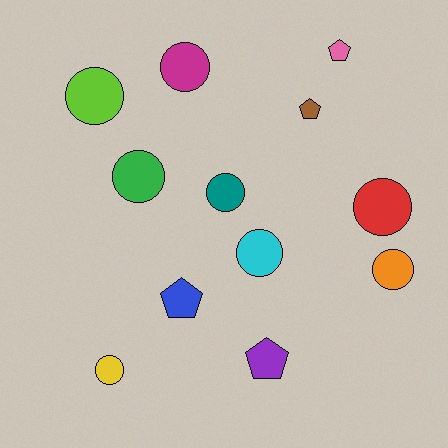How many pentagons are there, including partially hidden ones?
There are 4 pentagons.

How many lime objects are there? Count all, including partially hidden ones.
There is 1 lime object.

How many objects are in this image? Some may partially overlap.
There are 12 objects.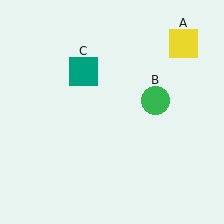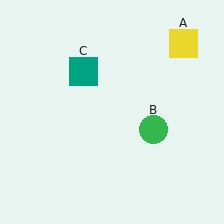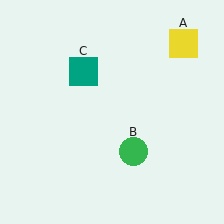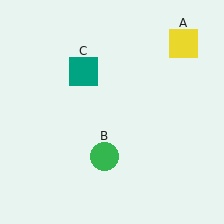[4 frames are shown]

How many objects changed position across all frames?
1 object changed position: green circle (object B).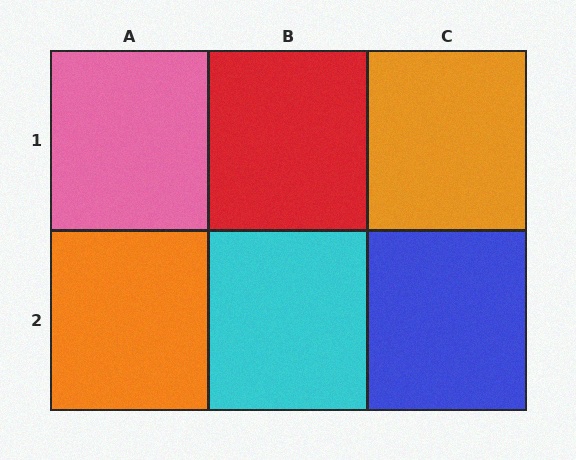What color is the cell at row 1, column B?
Red.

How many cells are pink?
1 cell is pink.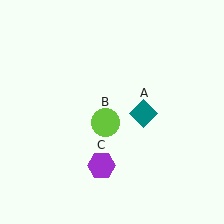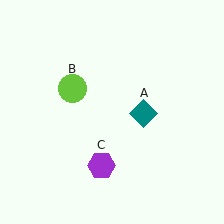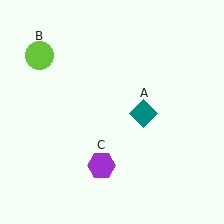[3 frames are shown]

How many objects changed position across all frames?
1 object changed position: lime circle (object B).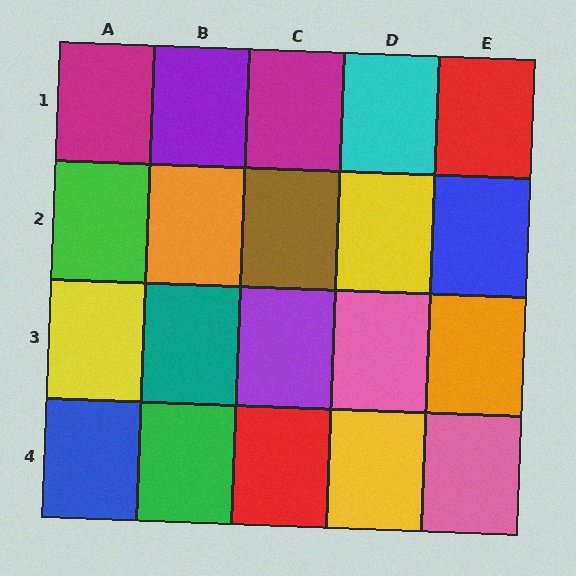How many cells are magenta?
2 cells are magenta.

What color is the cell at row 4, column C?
Red.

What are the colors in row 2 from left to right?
Green, orange, brown, yellow, blue.